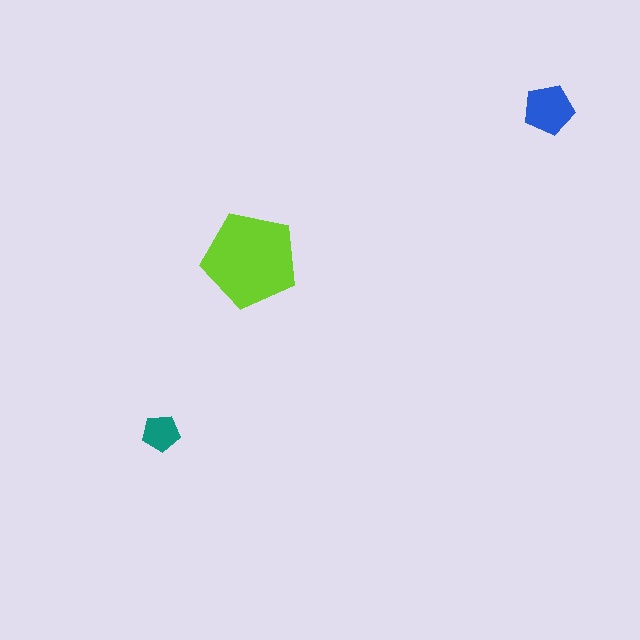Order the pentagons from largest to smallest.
the lime one, the blue one, the teal one.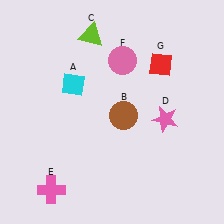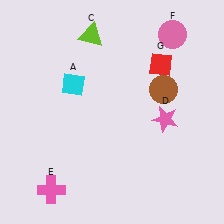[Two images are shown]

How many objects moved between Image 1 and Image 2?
2 objects moved between the two images.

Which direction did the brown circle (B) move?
The brown circle (B) moved right.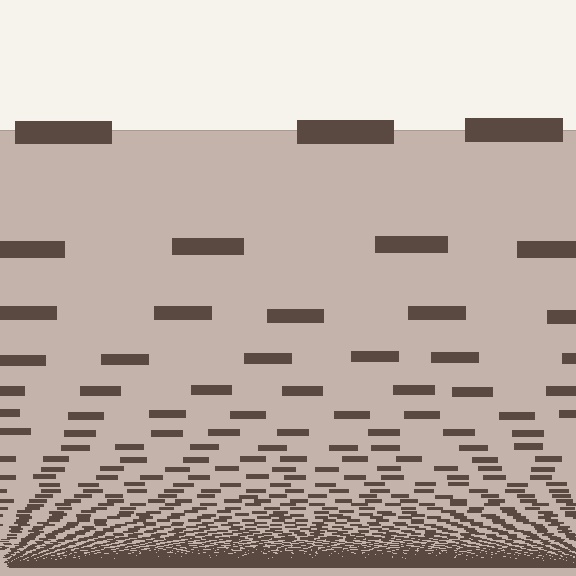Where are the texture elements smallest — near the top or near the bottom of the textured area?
Near the bottom.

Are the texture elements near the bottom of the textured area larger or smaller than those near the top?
Smaller. The gradient is inverted — elements near the bottom are smaller and denser.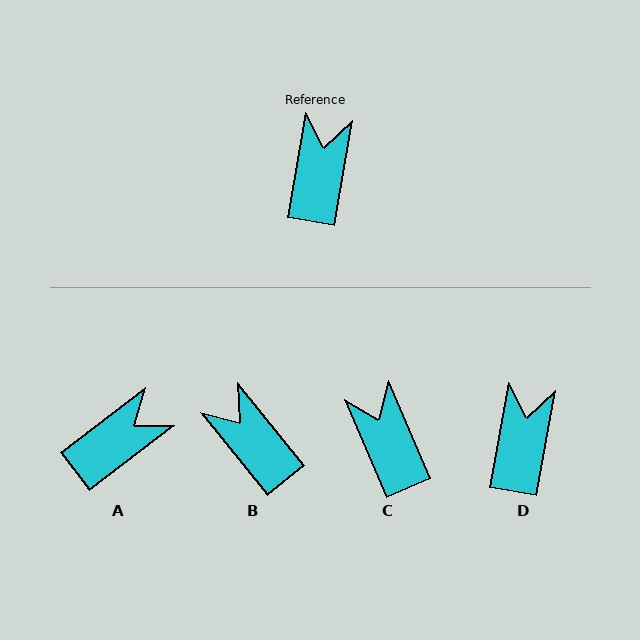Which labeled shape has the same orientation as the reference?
D.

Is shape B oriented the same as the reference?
No, it is off by about 49 degrees.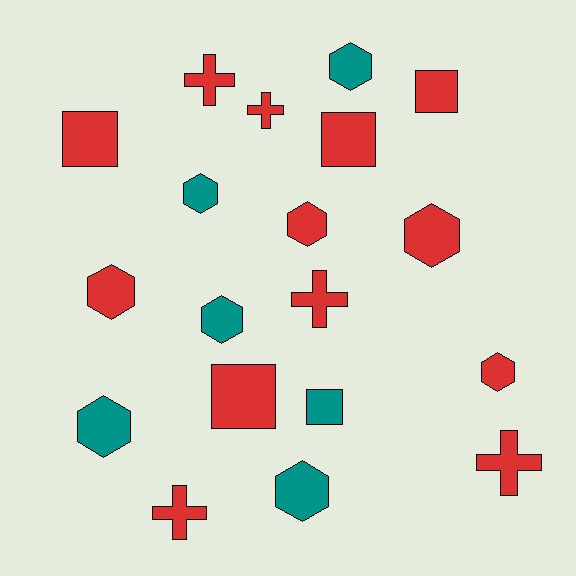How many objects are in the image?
There are 19 objects.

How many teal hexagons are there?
There are 5 teal hexagons.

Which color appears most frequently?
Red, with 13 objects.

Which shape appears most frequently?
Hexagon, with 9 objects.